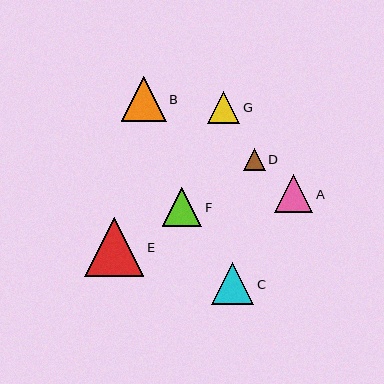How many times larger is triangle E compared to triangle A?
Triangle E is approximately 1.5 times the size of triangle A.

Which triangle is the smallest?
Triangle D is the smallest with a size of approximately 22 pixels.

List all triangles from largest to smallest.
From largest to smallest: E, B, C, F, A, G, D.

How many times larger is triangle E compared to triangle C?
Triangle E is approximately 1.4 times the size of triangle C.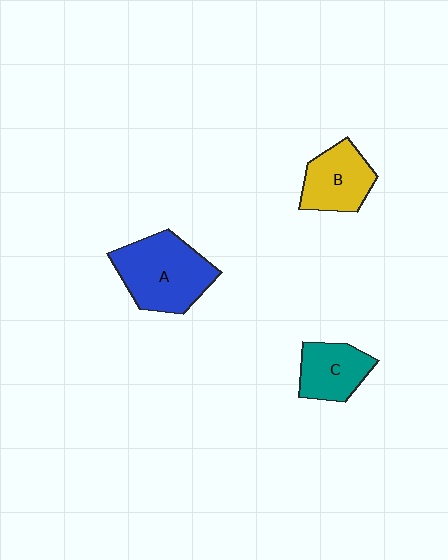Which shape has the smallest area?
Shape C (teal).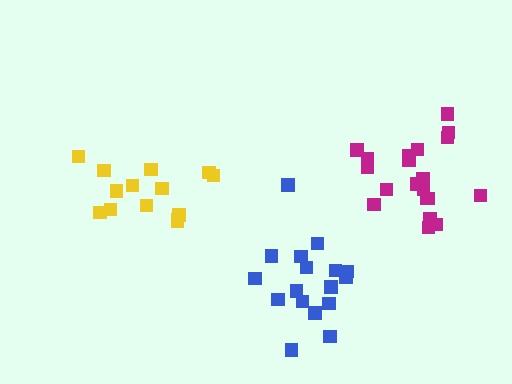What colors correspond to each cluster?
The clusters are colored: blue, yellow, magenta.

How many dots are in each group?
Group 1: 17 dots, Group 2: 15 dots, Group 3: 20 dots (52 total).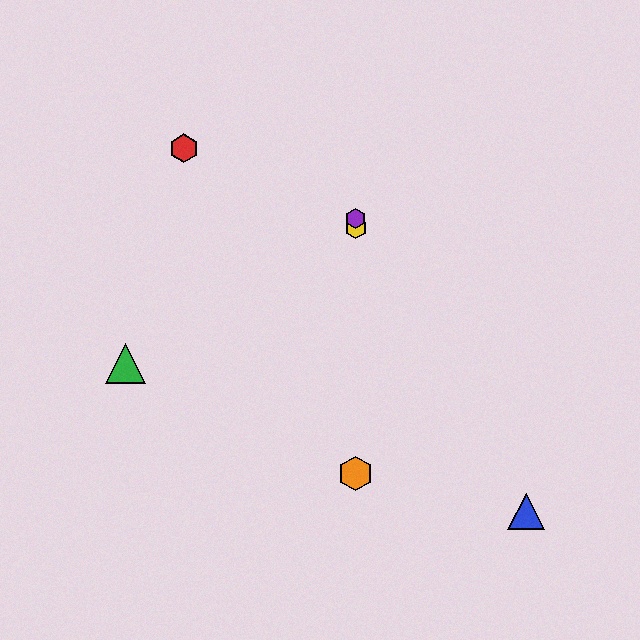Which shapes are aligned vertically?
The yellow hexagon, the purple hexagon, the orange hexagon are aligned vertically.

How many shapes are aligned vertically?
3 shapes (the yellow hexagon, the purple hexagon, the orange hexagon) are aligned vertically.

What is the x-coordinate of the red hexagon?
The red hexagon is at x≈184.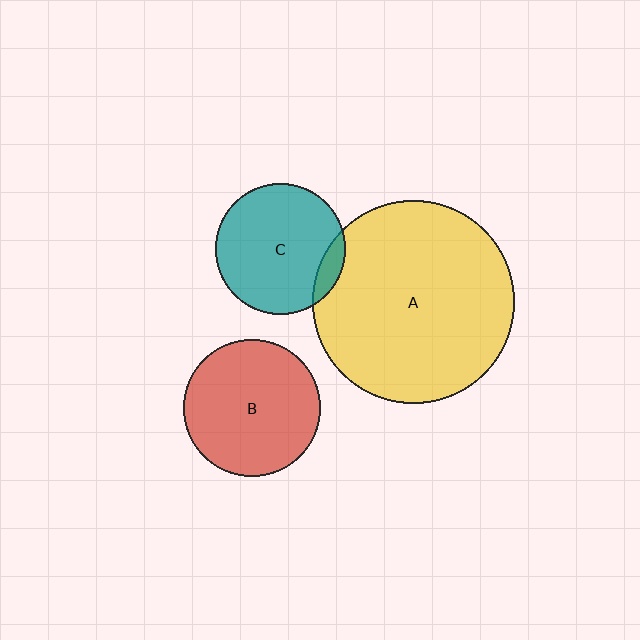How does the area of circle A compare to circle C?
Approximately 2.4 times.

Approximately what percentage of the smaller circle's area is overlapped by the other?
Approximately 10%.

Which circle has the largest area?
Circle A (yellow).